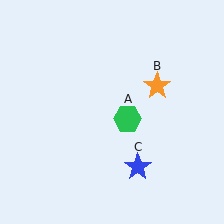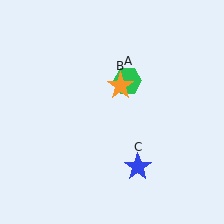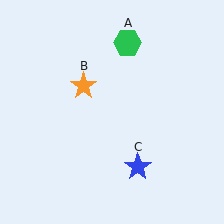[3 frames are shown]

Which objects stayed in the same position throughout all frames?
Blue star (object C) remained stationary.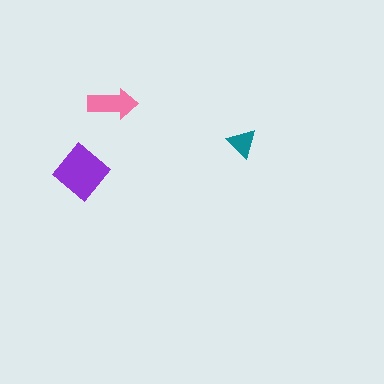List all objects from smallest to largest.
The teal triangle, the pink arrow, the purple diamond.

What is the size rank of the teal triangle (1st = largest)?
3rd.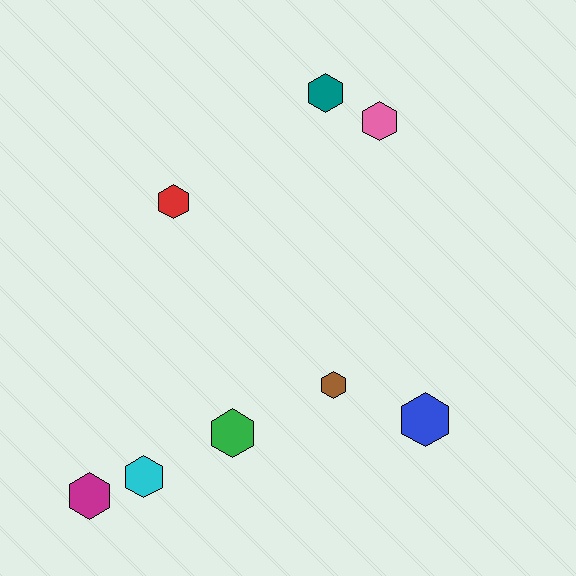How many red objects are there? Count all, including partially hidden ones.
There is 1 red object.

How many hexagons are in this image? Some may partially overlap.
There are 8 hexagons.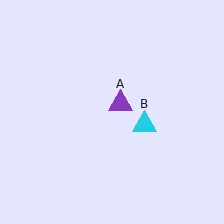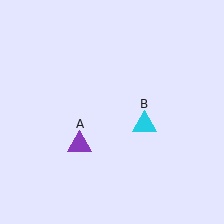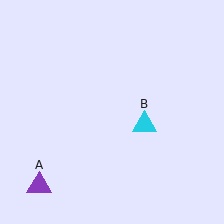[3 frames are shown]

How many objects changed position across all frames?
1 object changed position: purple triangle (object A).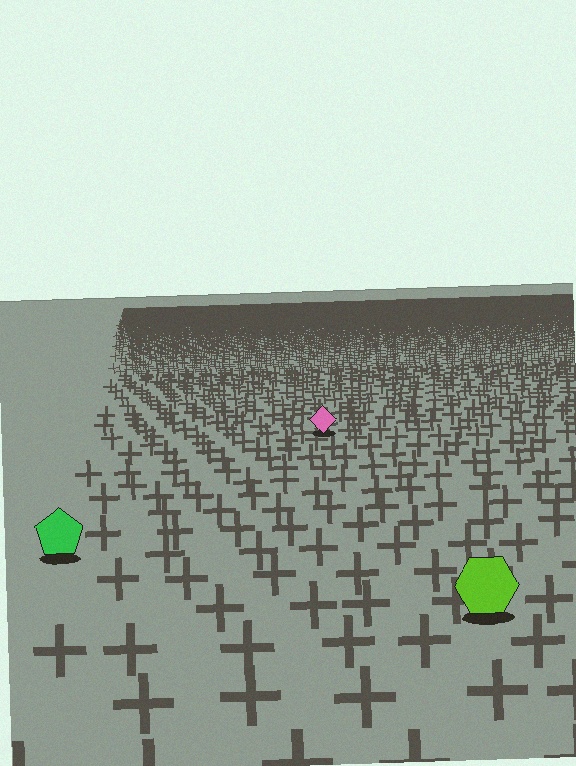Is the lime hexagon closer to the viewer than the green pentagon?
Yes. The lime hexagon is closer — you can tell from the texture gradient: the ground texture is coarser near it.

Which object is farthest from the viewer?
The pink diamond is farthest from the viewer. It appears smaller and the ground texture around it is denser.